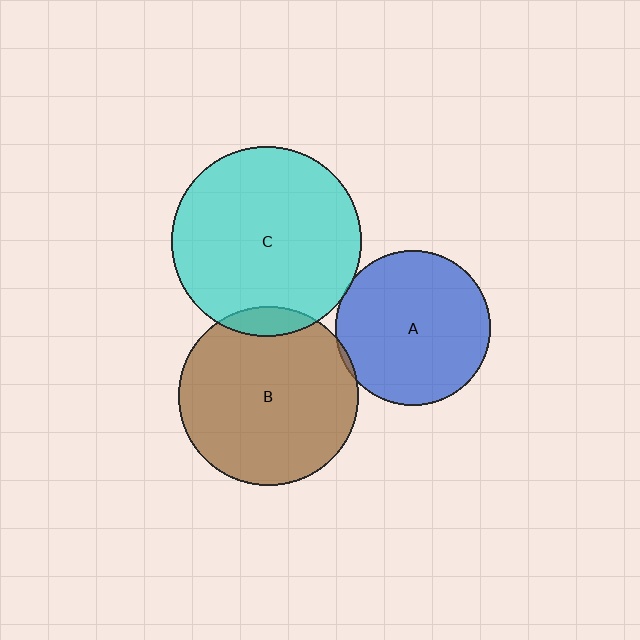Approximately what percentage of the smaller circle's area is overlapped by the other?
Approximately 10%.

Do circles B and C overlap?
Yes.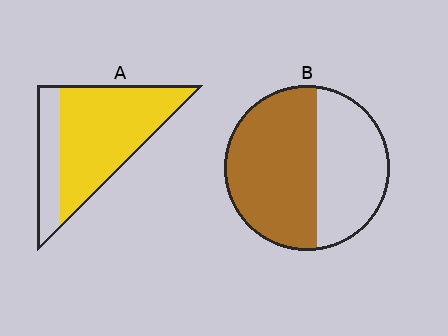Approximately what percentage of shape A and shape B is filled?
A is approximately 75% and B is approximately 60%.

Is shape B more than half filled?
Yes.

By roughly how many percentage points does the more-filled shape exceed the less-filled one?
By roughly 15 percentage points (A over B).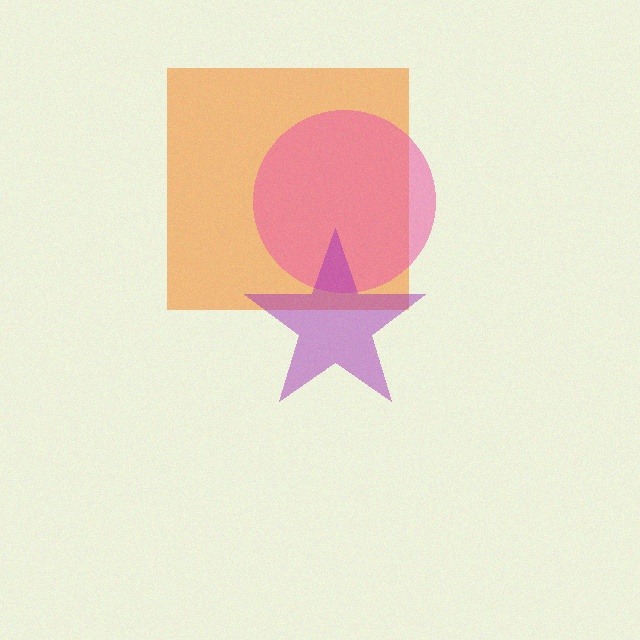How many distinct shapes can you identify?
There are 3 distinct shapes: an orange square, a pink circle, a purple star.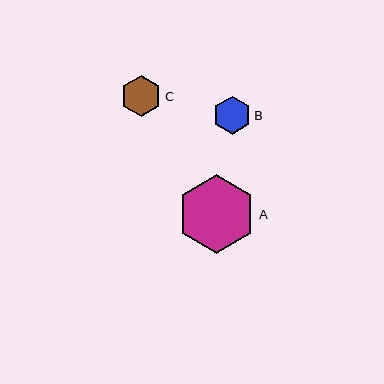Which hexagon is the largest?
Hexagon A is the largest with a size of approximately 79 pixels.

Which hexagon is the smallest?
Hexagon B is the smallest with a size of approximately 38 pixels.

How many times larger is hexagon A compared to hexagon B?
Hexagon A is approximately 2.1 times the size of hexagon B.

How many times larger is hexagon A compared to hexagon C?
Hexagon A is approximately 1.9 times the size of hexagon C.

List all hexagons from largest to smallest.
From largest to smallest: A, C, B.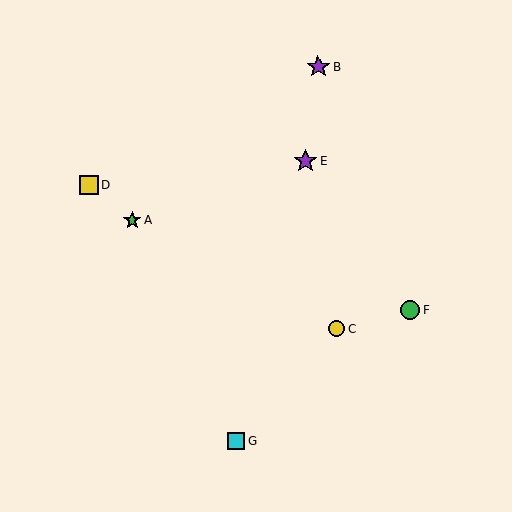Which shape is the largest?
The purple star (labeled B) is the largest.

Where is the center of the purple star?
The center of the purple star is at (305, 161).